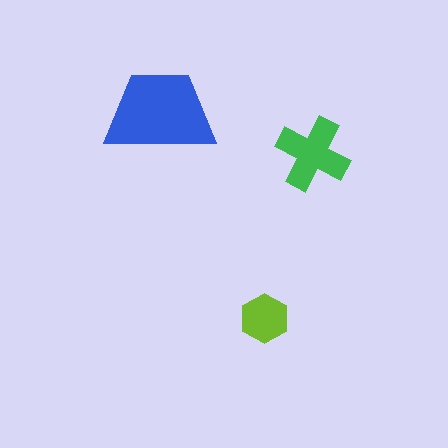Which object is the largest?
The blue trapezoid.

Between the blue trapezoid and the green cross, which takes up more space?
The blue trapezoid.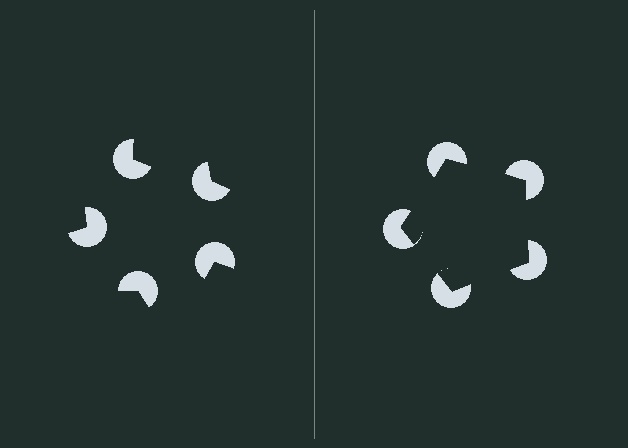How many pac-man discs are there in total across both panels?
10 — 5 on each side.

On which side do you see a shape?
An illusory pentagon appears on the right side. On the left side the wedge cuts are rotated, so no coherent shape forms.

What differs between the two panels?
The pac-man discs are positioned identically on both sides; only the wedge orientations differ. On the right they align to a pentagon; on the left they are misaligned.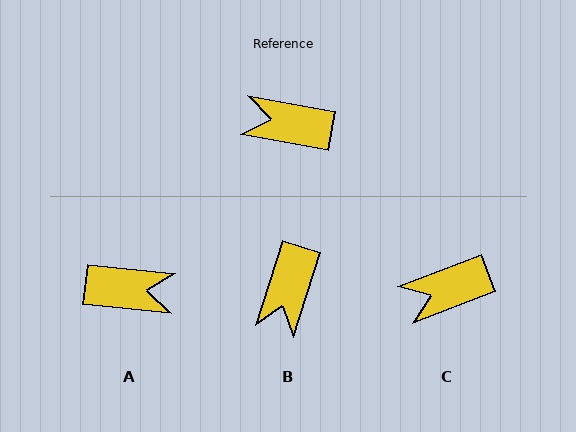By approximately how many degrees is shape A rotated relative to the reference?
Approximately 176 degrees clockwise.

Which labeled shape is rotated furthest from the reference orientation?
A, about 176 degrees away.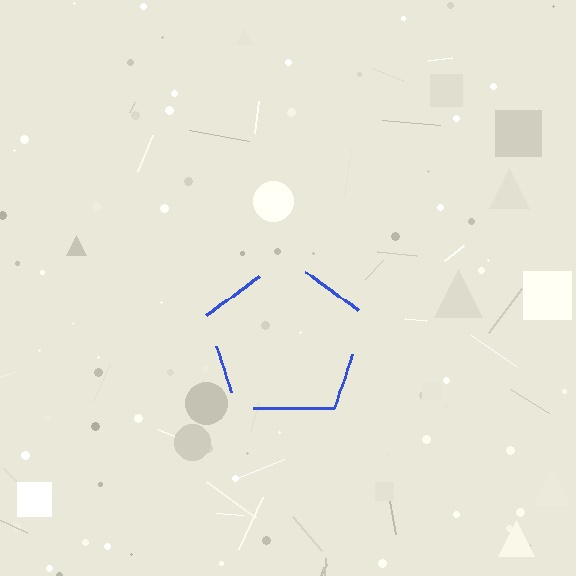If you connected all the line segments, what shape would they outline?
They would outline a pentagon.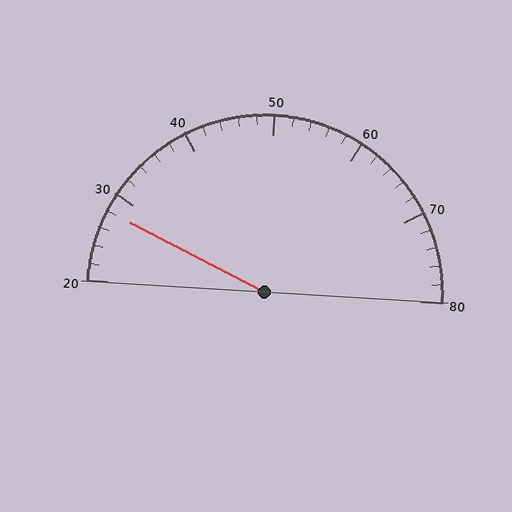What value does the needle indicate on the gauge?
The needle indicates approximately 28.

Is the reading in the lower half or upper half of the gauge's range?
The reading is in the lower half of the range (20 to 80).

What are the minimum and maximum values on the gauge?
The gauge ranges from 20 to 80.